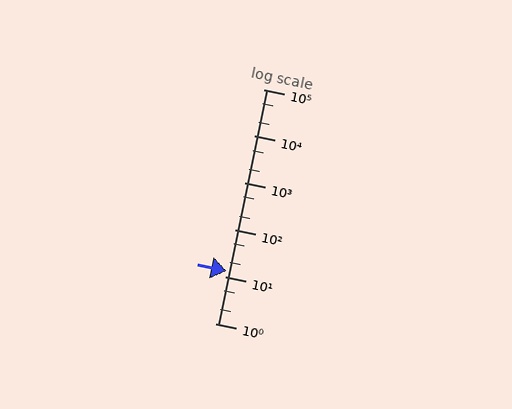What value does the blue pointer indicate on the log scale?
The pointer indicates approximately 13.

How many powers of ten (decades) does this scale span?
The scale spans 5 decades, from 1 to 100000.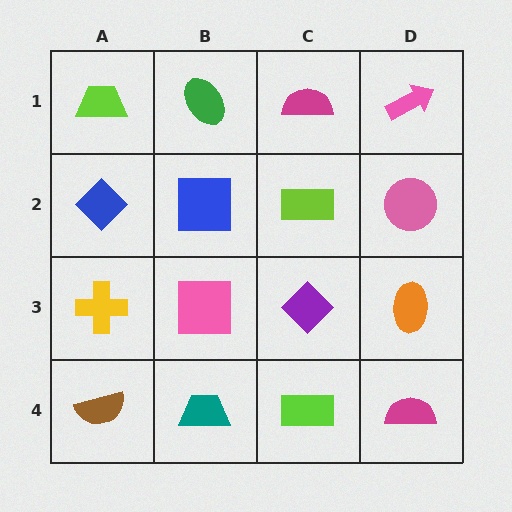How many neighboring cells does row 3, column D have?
3.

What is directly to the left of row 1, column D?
A magenta semicircle.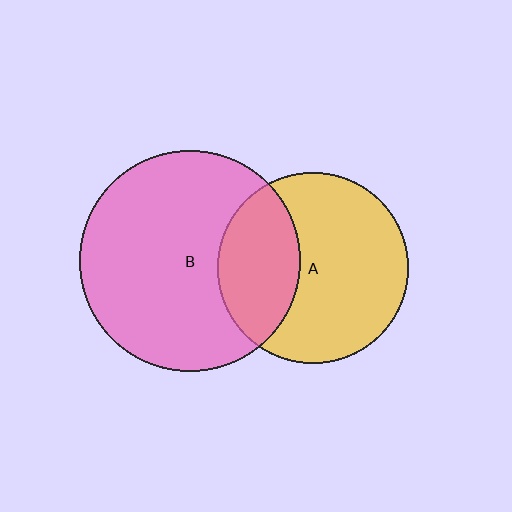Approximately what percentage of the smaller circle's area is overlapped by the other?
Approximately 35%.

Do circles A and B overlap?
Yes.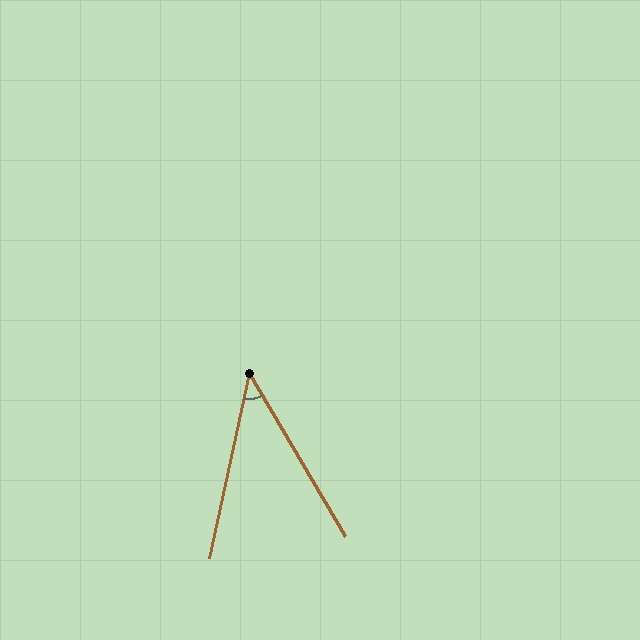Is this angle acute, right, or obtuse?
It is acute.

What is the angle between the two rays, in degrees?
Approximately 43 degrees.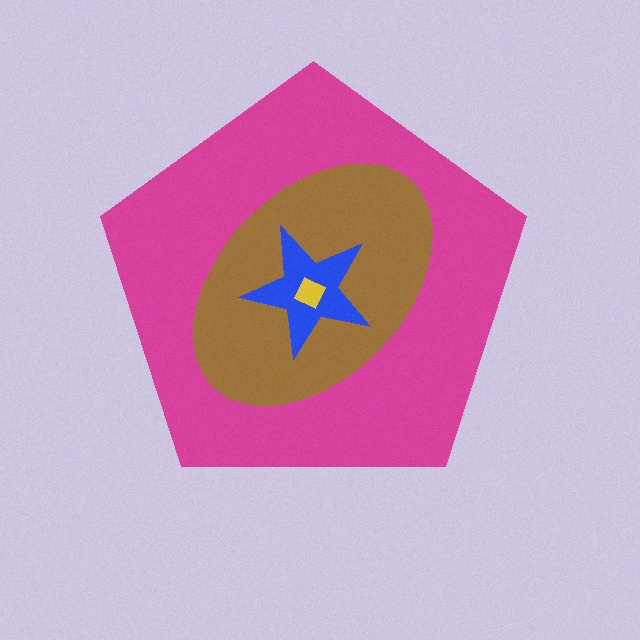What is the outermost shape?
The magenta pentagon.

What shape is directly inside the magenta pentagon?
The brown ellipse.